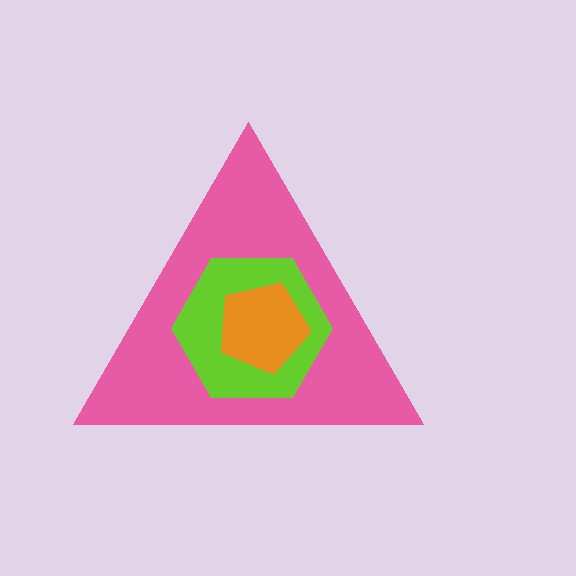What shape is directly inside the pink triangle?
The lime hexagon.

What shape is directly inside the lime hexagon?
The orange pentagon.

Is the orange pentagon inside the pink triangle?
Yes.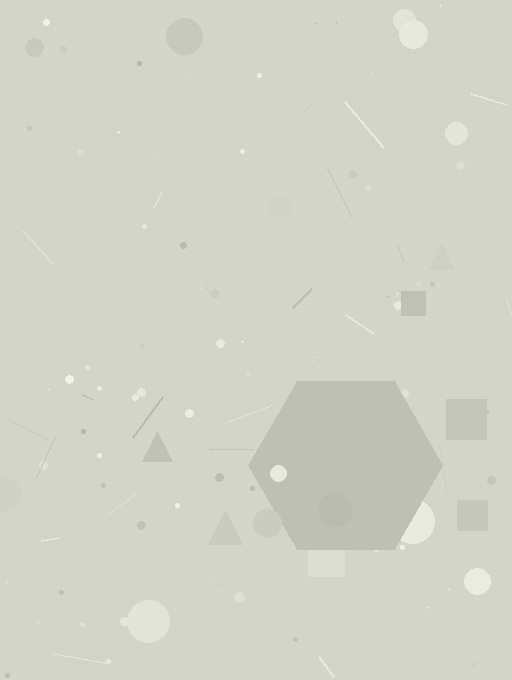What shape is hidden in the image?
A hexagon is hidden in the image.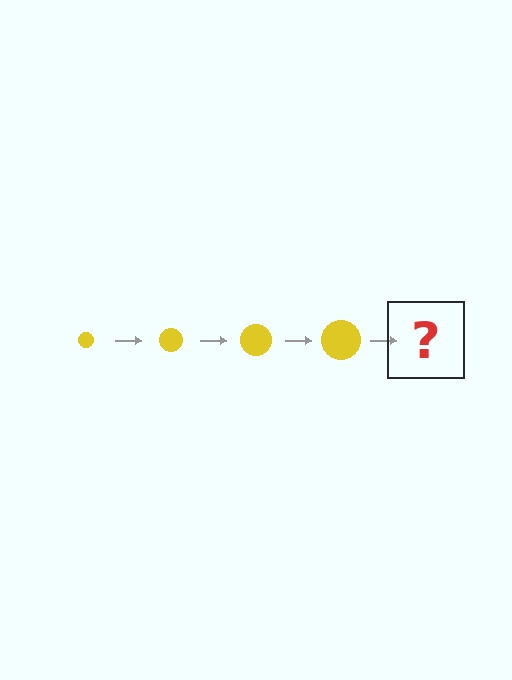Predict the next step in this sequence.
The next step is a yellow circle, larger than the previous one.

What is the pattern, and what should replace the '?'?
The pattern is that the circle gets progressively larger each step. The '?' should be a yellow circle, larger than the previous one.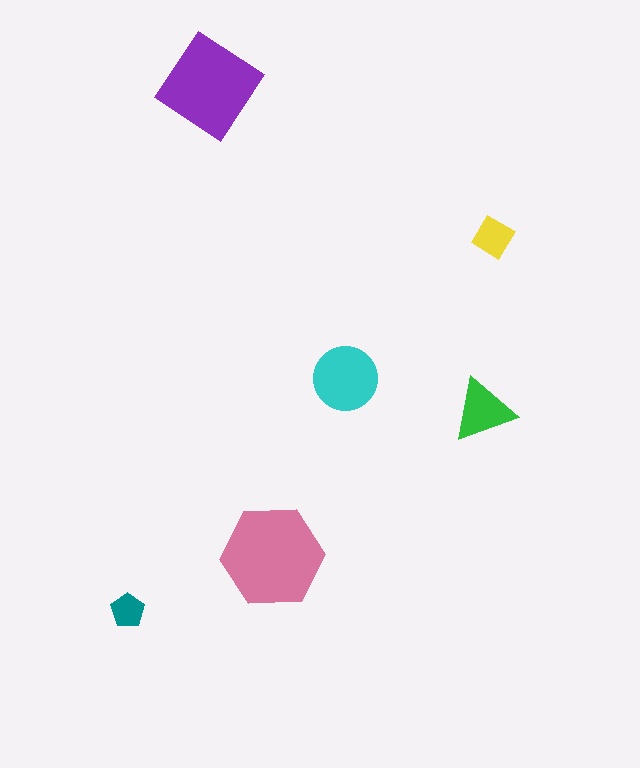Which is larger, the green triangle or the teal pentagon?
The green triangle.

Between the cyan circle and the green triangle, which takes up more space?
The cyan circle.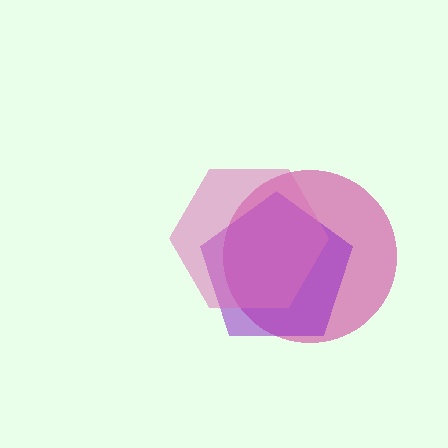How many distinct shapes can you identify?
There are 3 distinct shapes: a magenta circle, a purple pentagon, a pink hexagon.